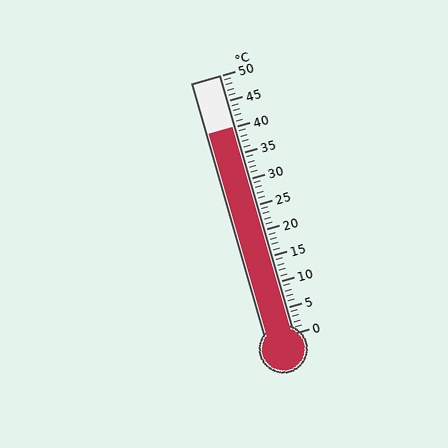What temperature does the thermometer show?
The thermometer shows approximately 40°C.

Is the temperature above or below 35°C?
The temperature is above 35°C.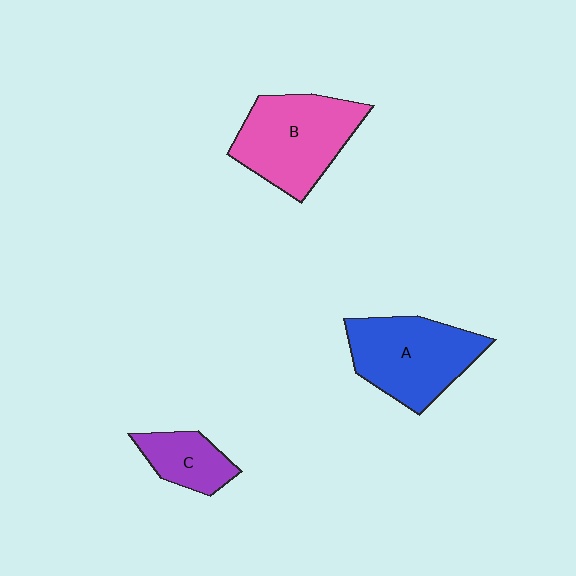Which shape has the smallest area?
Shape C (purple).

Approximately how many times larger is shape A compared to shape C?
Approximately 2.1 times.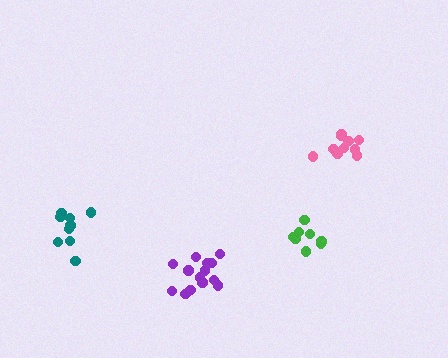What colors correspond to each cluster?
The clusters are colored: pink, purple, teal, green.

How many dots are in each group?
Group 1: 10 dots, Group 2: 14 dots, Group 3: 9 dots, Group 4: 8 dots (41 total).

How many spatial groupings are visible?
There are 4 spatial groupings.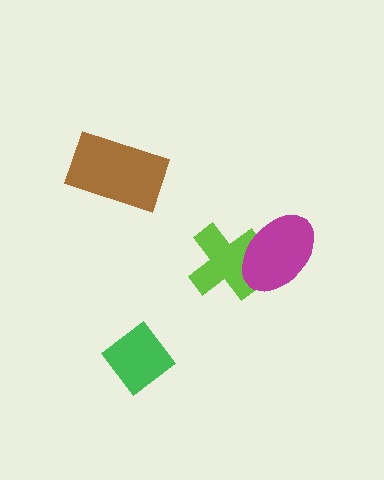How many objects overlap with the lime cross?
1 object overlaps with the lime cross.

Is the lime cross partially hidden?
Yes, it is partially covered by another shape.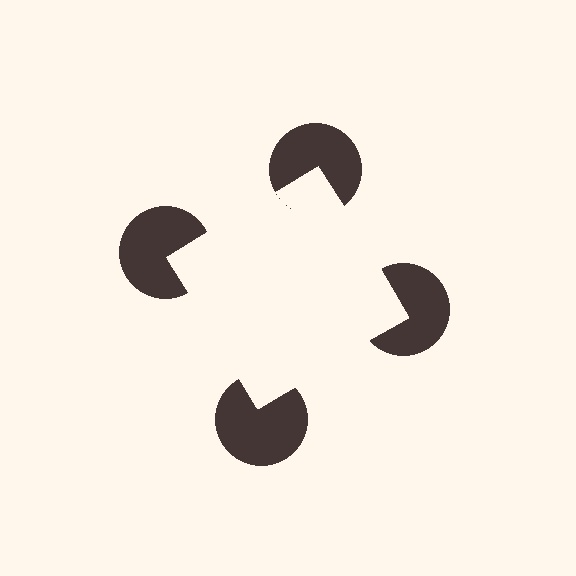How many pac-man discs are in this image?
There are 4 — one at each vertex of the illusory square.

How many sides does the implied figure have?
4 sides.